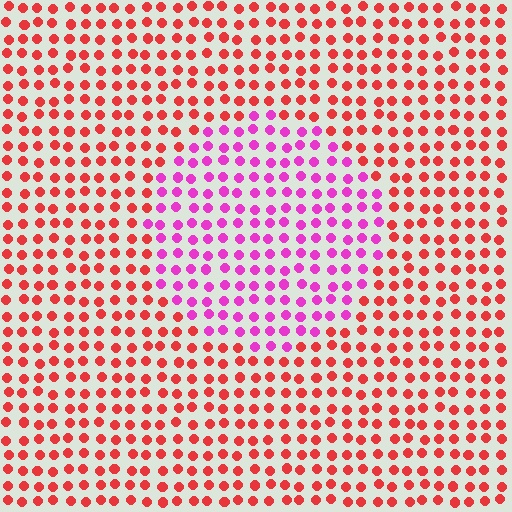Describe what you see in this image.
The image is filled with small red elements in a uniform arrangement. A circle-shaped region is visible where the elements are tinted to a slightly different hue, forming a subtle color boundary.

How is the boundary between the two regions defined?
The boundary is defined purely by a slight shift in hue (about 49 degrees). Spacing, size, and orientation are identical on both sides.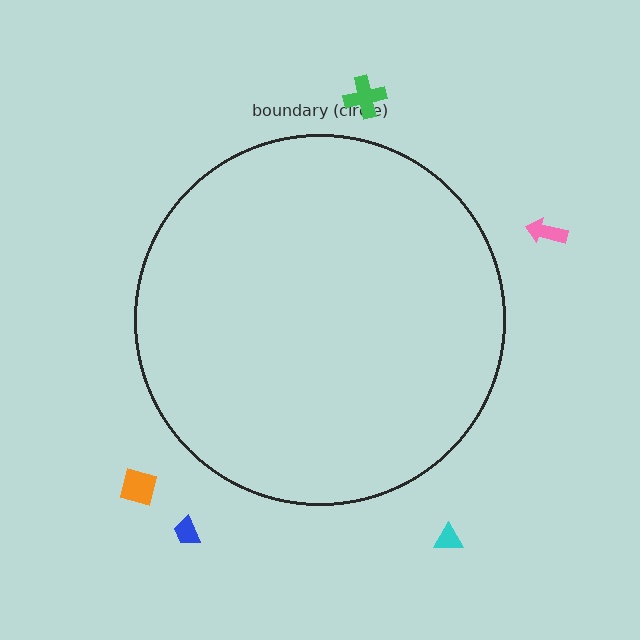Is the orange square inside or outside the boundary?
Outside.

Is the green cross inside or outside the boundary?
Outside.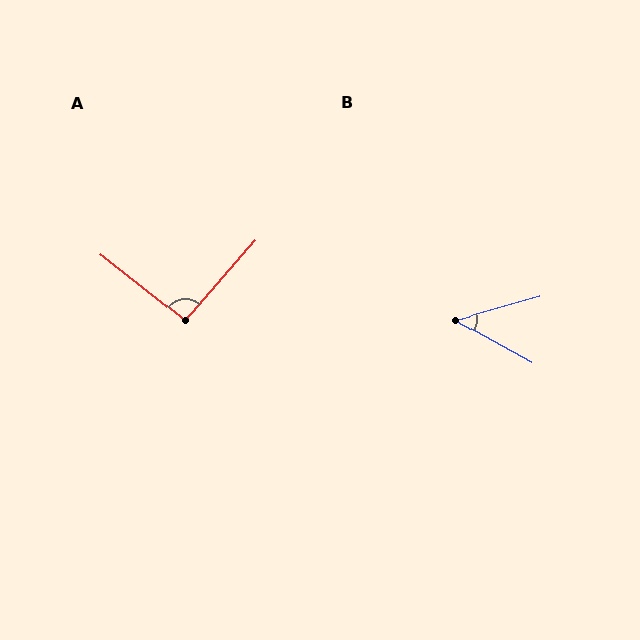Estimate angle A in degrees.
Approximately 93 degrees.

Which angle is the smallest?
B, at approximately 44 degrees.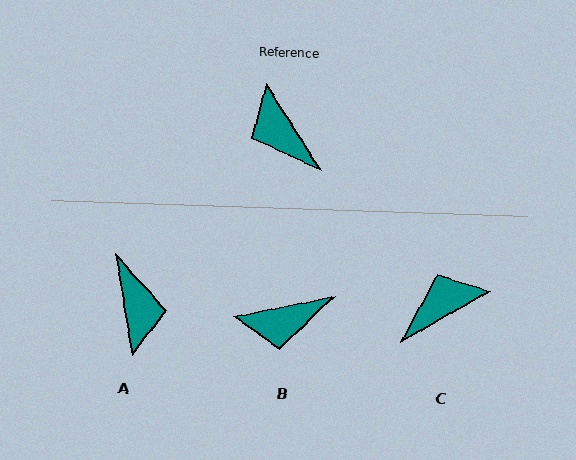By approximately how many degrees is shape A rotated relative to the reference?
Approximately 158 degrees counter-clockwise.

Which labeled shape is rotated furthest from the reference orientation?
A, about 158 degrees away.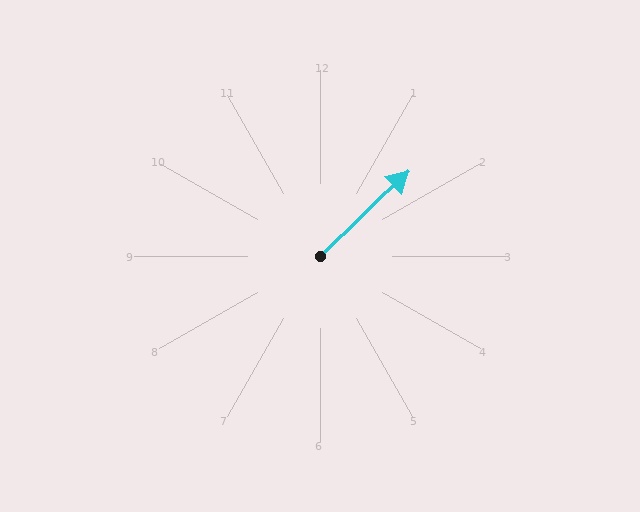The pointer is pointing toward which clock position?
Roughly 2 o'clock.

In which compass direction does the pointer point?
Northeast.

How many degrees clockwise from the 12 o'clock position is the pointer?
Approximately 46 degrees.